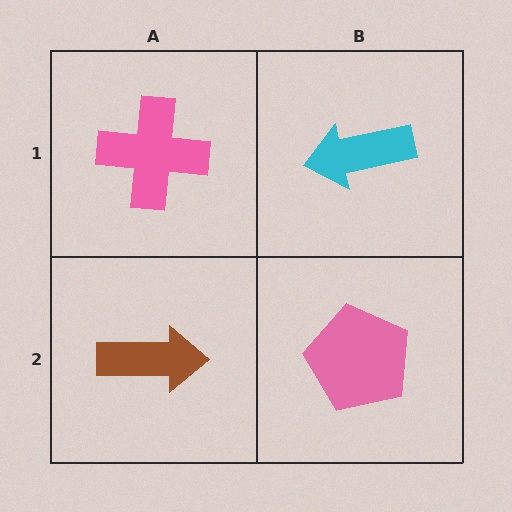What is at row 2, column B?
A pink pentagon.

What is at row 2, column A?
A brown arrow.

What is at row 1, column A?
A pink cross.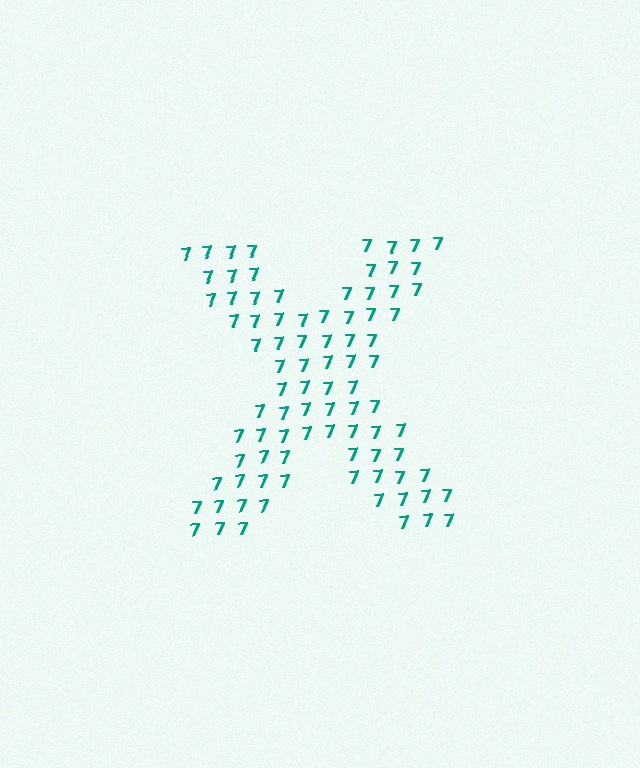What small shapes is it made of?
It is made of small digit 7's.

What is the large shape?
The large shape is the letter X.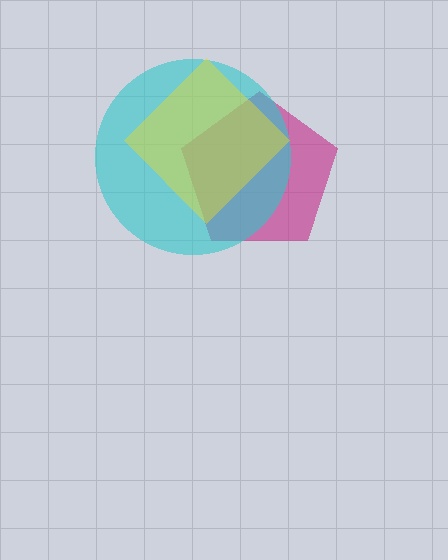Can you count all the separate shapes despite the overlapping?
Yes, there are 3 separate shapes.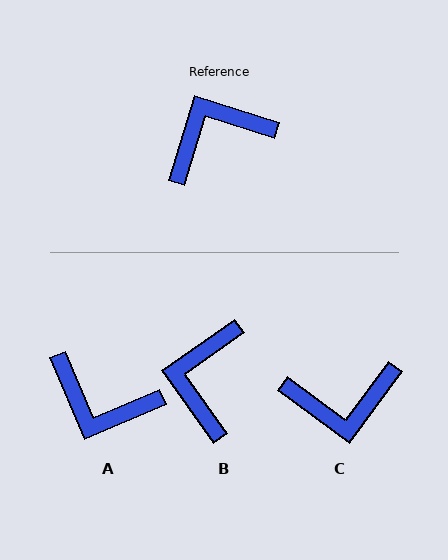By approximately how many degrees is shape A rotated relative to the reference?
Approximately 131 degrees counter-clockwise.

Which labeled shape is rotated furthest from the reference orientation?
C, about 161 degrees away.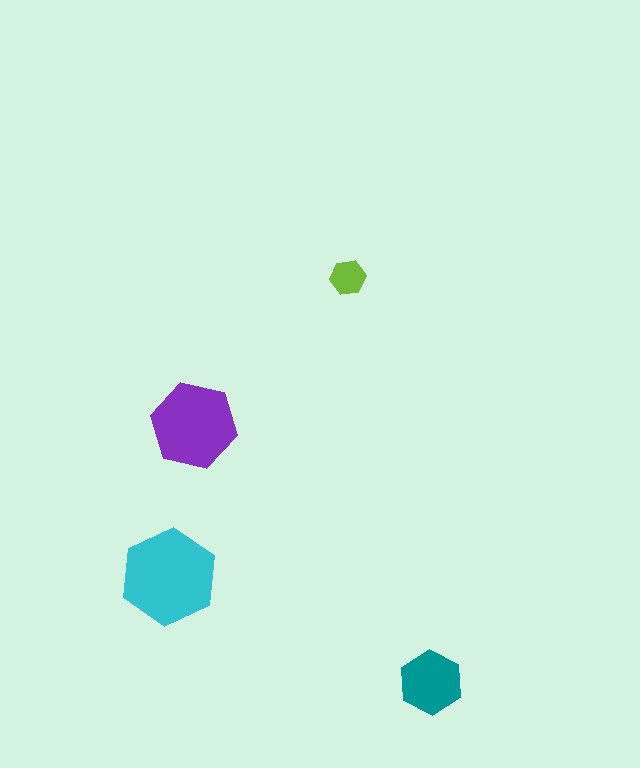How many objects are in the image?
There are 4 objects in the image.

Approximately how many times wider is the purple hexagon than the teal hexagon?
About 1.5 times wider.